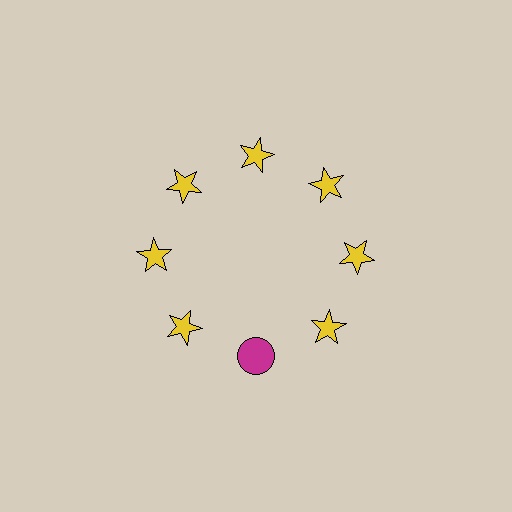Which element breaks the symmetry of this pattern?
The magenta circle at roughly the 6 o'clock position breaks the symmetry. All other shapes are yellow stars.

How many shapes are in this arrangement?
There are 8 shapes arranged in a ring pattern.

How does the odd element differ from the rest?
It differs in both color (magenta instead of yellow) and shape (circle instead of star).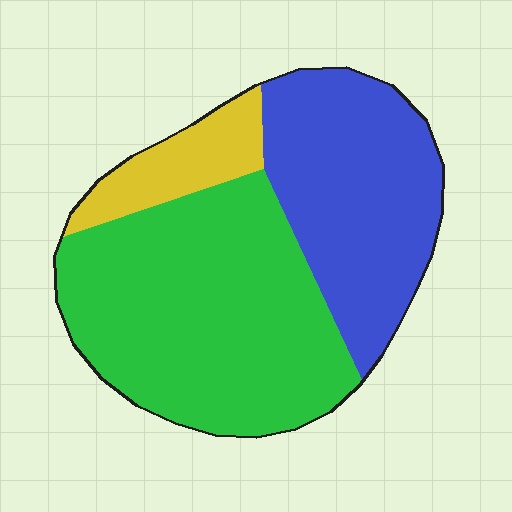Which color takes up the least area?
Yellow, at roughly 10%.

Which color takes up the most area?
Green, at roughly 55%.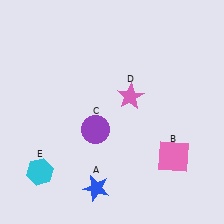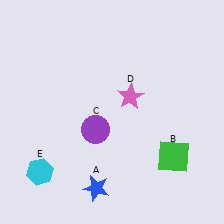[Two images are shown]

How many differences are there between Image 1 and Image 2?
There is 1 difference between the two images.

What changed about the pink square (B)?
In Image 1, B is pink. In Image 2, it changed to green.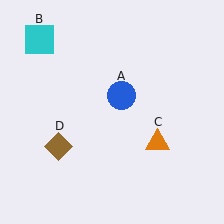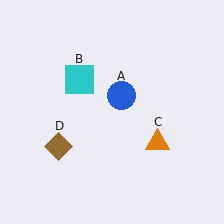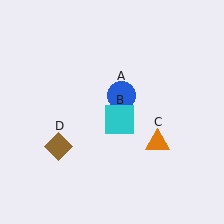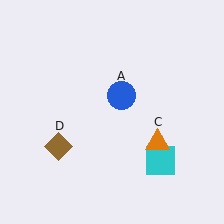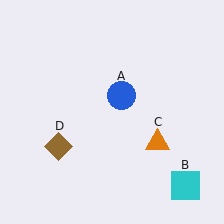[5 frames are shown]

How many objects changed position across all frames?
1 object changed position: cyan square (object B).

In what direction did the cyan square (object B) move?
The cyan square (object B) moved down and to the right.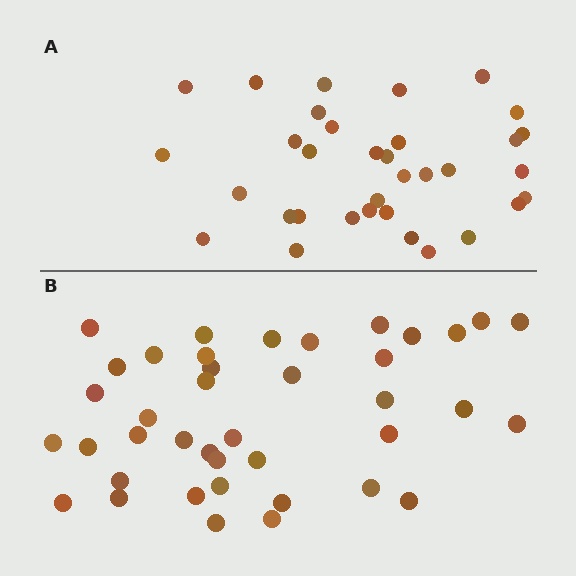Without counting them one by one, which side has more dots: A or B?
Region B (the bottom region) has more dots.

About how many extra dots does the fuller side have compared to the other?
Region B has about 6 more dots than region A.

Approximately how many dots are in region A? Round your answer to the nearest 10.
About 30 dots. (The exact count is 34, which rounds to 30.)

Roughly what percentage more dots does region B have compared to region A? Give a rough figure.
About 20% more.